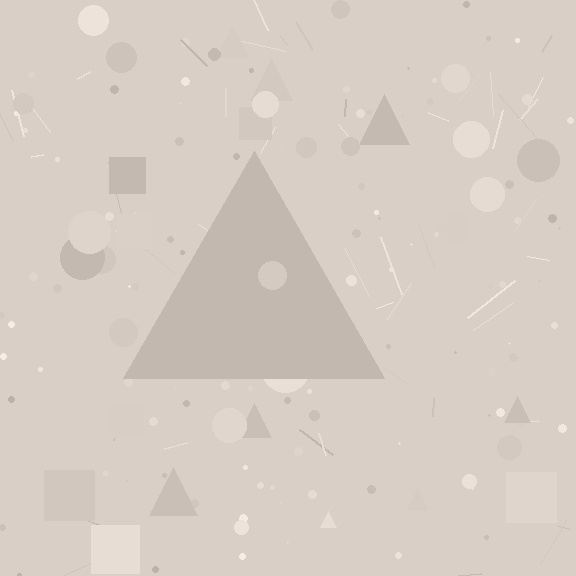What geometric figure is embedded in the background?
A triangle is embedded in the background.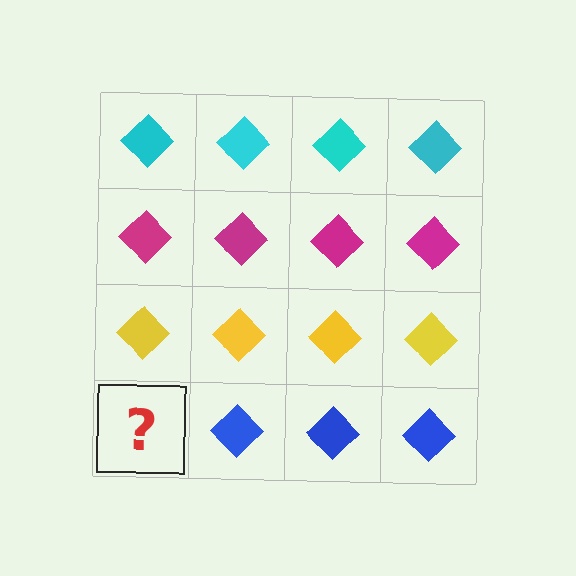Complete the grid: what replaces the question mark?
The question mark should be replaced with a blue diamond.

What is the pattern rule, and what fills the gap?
The rule is that each row has a consistent color. The gap should be filled with a blue diamond.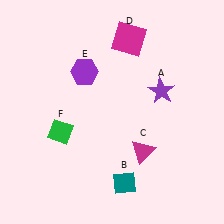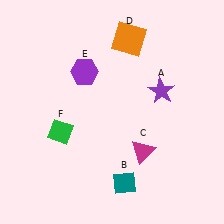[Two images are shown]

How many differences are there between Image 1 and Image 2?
There is 1 difference between the two images.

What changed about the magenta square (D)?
In Image 1, D is magenta. In Image 2, it changed to orange.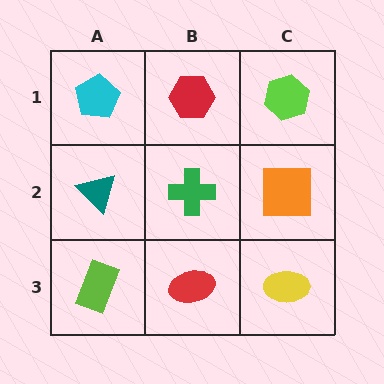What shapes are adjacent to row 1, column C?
An orange square (row 2, column C), a red hexagon (row 1, column B).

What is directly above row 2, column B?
A red hexagon.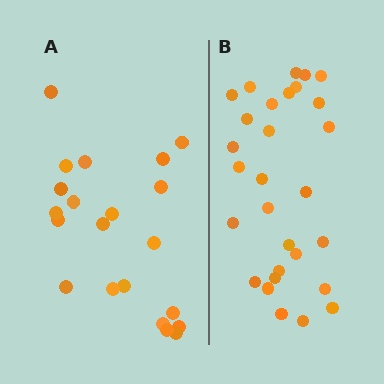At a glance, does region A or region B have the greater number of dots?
Region B (the right region) has more dots.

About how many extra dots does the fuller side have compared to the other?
Region B has roughly 8 or so more dots than region A.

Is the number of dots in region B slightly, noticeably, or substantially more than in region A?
Region B has noticeably more, but not dramatically so. The ratio is roughly 1.4 to 1.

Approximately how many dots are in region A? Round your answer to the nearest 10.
About 20 dots. (The exact count is 21, which rounds to 20.)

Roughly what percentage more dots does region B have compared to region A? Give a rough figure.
About 40% more.